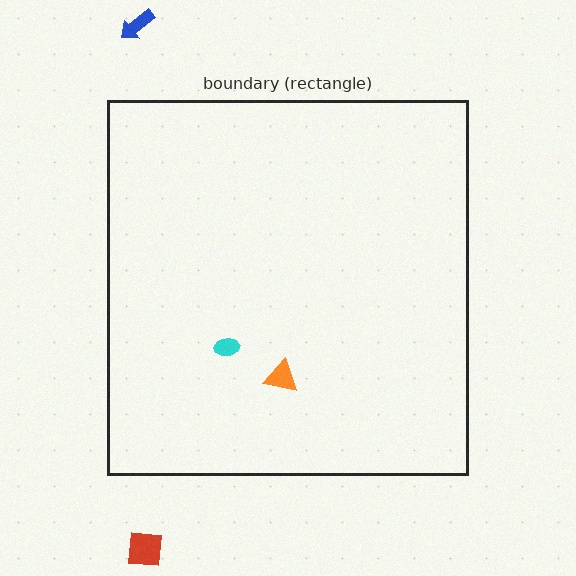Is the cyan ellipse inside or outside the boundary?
Inside.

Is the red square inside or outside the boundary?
Outside.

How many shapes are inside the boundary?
2 inside, 2 outside.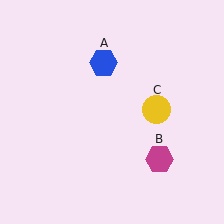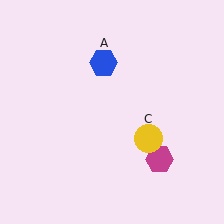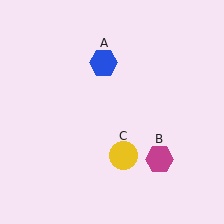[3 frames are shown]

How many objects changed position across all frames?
1 object changed position: yellow circle (object C).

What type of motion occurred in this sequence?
The yellow circle (object C) rotated clockwise around the center of the scene.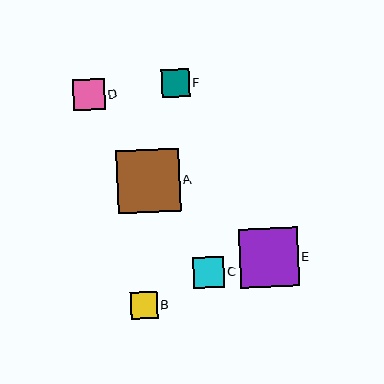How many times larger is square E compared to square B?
Square E is approximately 2.2 times the size of square B.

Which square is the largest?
Square A is the largest with a size of approximately 63 pixels.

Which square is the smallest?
Square B is the smallest with a size of approximately 27 pixels.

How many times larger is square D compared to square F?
Square D is approximately 1.1 times the size of square F.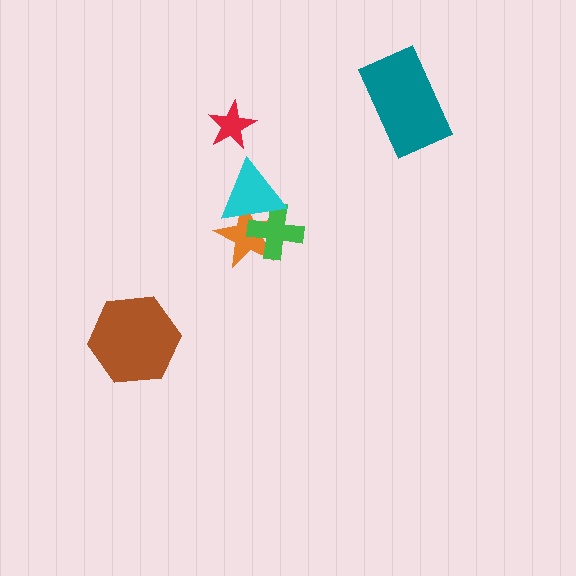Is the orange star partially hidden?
Yes, it is partially covered by another shape.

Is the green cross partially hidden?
Yes, it is partially covered by another shape.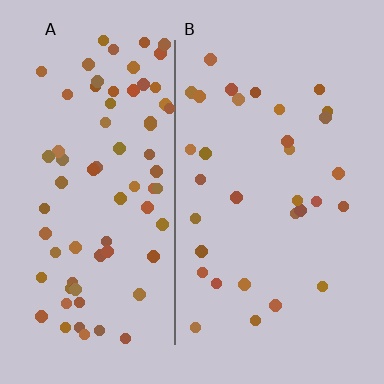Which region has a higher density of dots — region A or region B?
A (the left).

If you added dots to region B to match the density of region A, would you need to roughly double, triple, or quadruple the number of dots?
Approximately double.